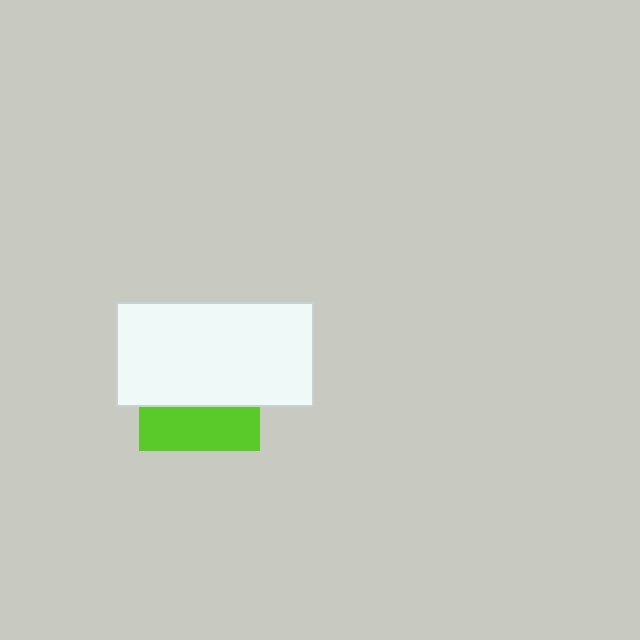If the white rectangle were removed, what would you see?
You would see the complete lime square.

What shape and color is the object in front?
The object in front is a white rectangle.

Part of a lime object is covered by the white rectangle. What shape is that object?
It is a square.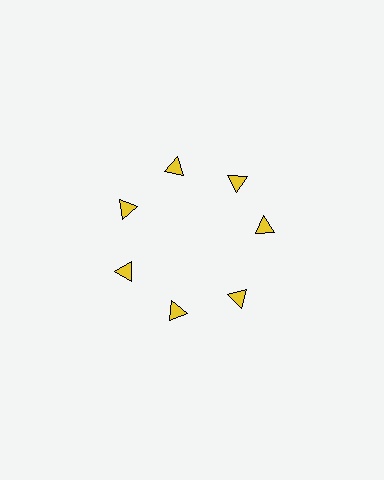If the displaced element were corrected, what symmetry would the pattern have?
It would have 7-fold rotational symmetry — the pattern would map onto itself every 51 degrees.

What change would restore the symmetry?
The symmetry would be restored by rotating it back into even spacing with its neighbors so that all 7 triangles sit at equal angles and equal distance from the center.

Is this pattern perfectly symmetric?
No. The 7 yellow triangles are arranged in a ring, but one element near the 3 o'clock position is rotated out of alignment along the ring, breaking the 7-fold rotational symmetry.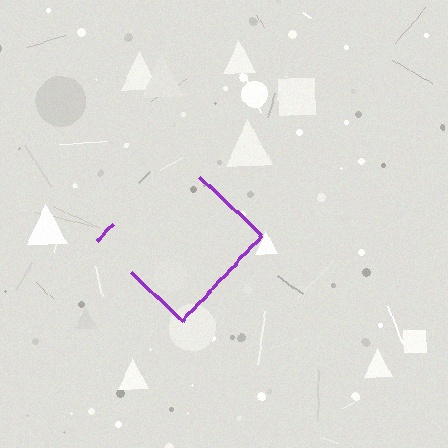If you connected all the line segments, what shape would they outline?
They would outline a diamond.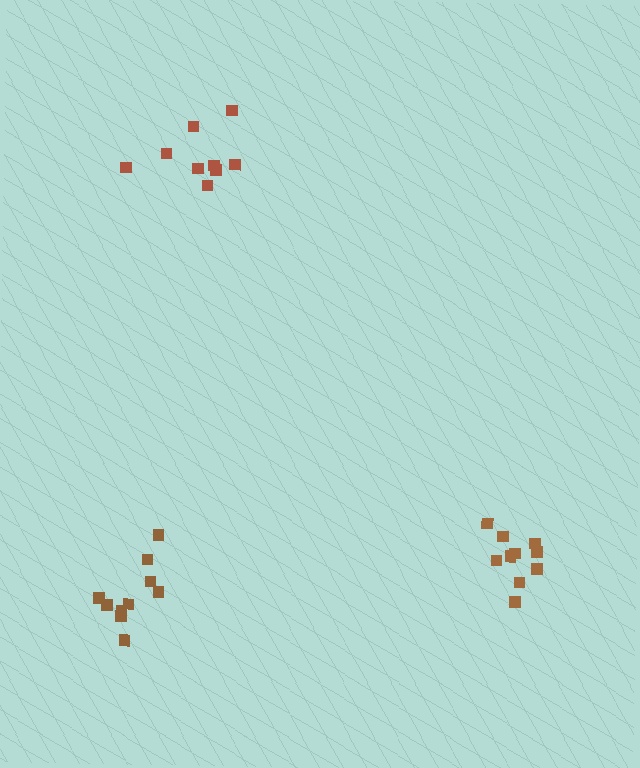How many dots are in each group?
Group 1: 10 dots, Group 2: 9 dots, Group 3: 10 dots (29 total).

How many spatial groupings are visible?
There are 3 spatial groupings.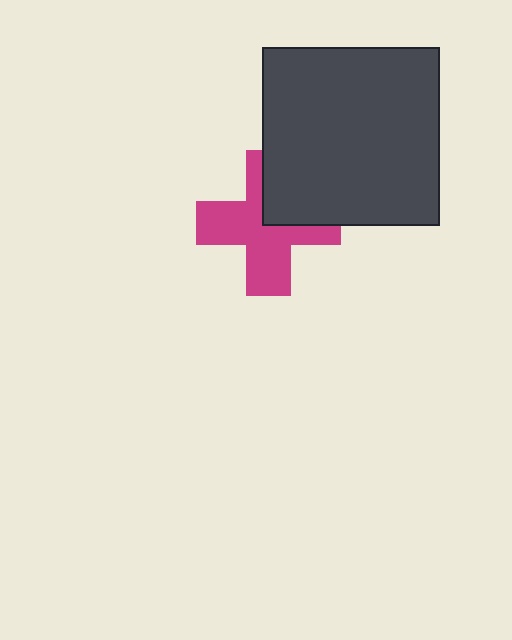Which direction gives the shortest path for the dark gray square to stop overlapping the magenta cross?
Moving toward the upper-right gives the shortest separation.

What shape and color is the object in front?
The object in front is a dark gray square.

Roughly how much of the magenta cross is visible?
Most of it is visible (roughly 69%).